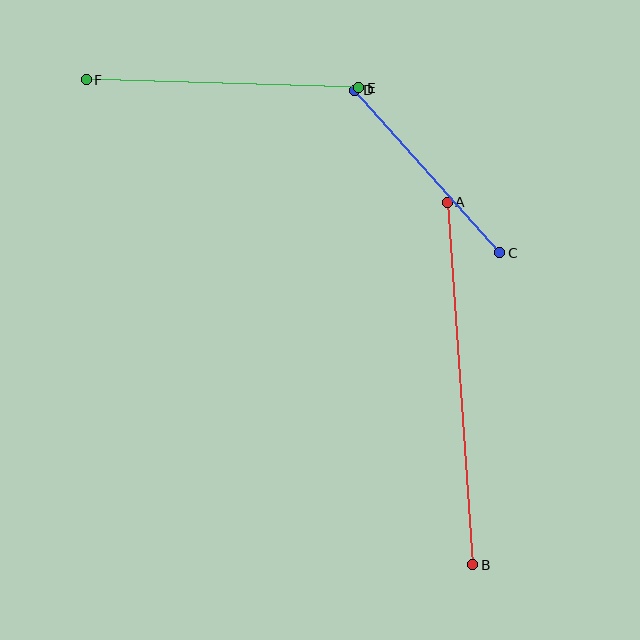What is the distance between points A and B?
The distance is approximately 363 pixels.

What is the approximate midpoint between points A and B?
The midpoint is at approximately (460, 384) pixels.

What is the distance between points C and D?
The distance is approximately 218 pixels.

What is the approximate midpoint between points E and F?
The midpoint is at approximately (222, 84) pixels.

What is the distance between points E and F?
The distance is approximately 273 pixels.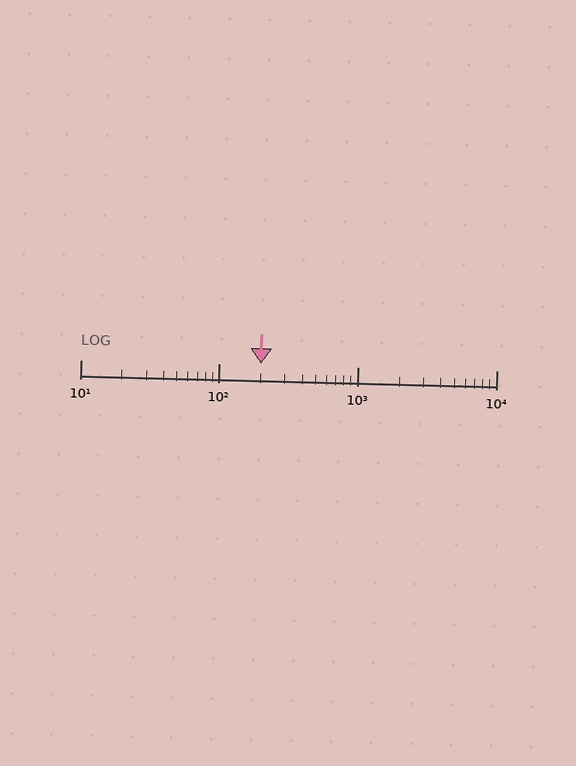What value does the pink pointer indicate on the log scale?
The pointer indicates approximately 200.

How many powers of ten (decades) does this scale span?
The scale spans 3 decades, from 10 to 10000.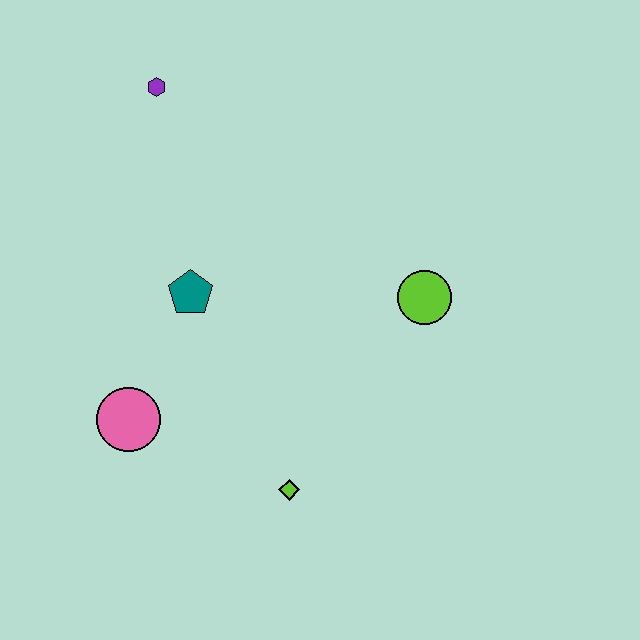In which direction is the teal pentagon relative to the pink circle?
The teal pentagon is above the pink circle.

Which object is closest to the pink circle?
The teal pentagon is closest to the pink circle.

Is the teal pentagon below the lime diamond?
No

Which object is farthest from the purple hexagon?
The lime diamond is farthest from the purple hexagon.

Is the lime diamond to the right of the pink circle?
Yes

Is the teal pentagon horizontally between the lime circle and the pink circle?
Yes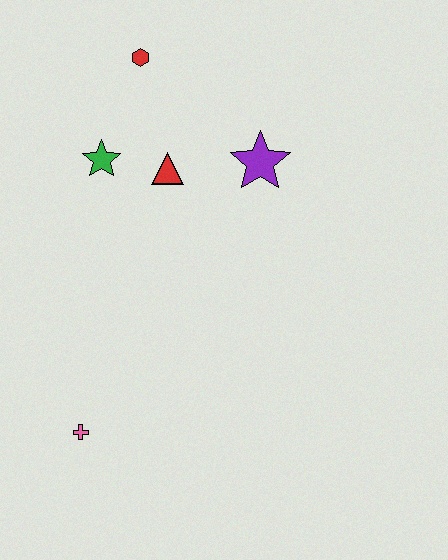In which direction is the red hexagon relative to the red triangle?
The red hexagon is above the red triangle.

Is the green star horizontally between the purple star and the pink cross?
Yes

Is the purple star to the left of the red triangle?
No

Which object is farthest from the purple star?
The pink cross is farthest from the purple star.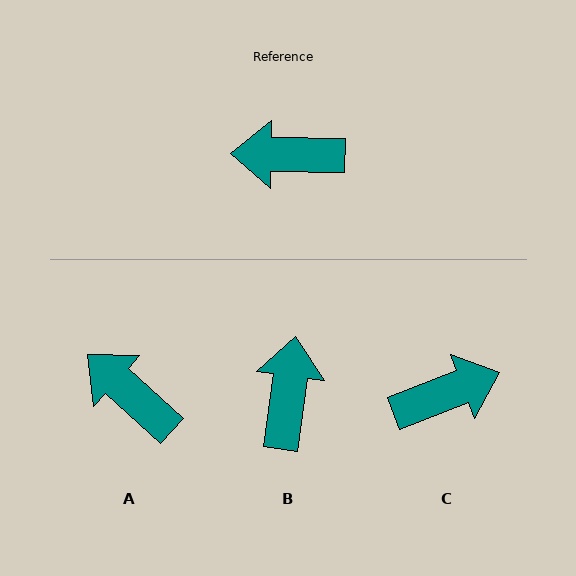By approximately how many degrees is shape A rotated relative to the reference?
Approximately 41 degrees clockwise.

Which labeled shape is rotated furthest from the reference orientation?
C, about 158 degrees away.